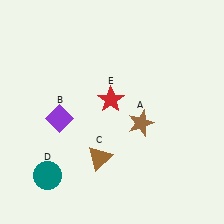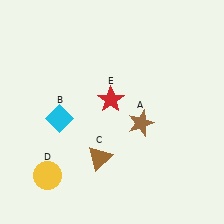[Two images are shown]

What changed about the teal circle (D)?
In Image 1, D is teal. In Image 2, it changed to yellow.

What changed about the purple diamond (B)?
In Image 1, B is purple. In Image 2, it changed to cyan.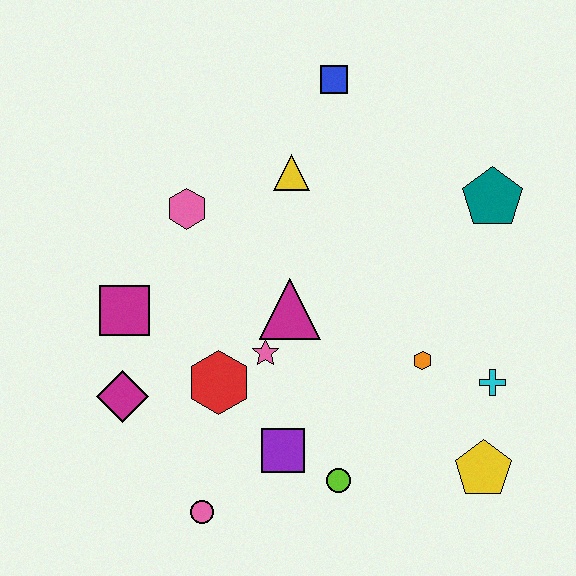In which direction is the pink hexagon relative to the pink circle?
The pink hexagon is above the pink circle.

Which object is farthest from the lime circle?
The blue square is farthest from the lime circle.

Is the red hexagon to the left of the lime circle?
Yes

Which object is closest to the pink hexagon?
The yellow triangle is closest to the pink hexagon.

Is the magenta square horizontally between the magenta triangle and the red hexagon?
No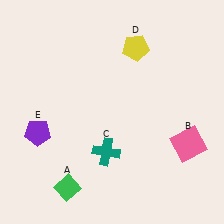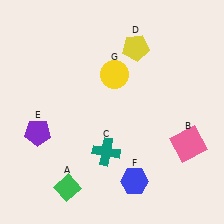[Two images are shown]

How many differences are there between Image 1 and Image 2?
There are 2 differences between the two images.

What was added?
A blue hexagon (F), a yellow circle (G) were added in Image 2.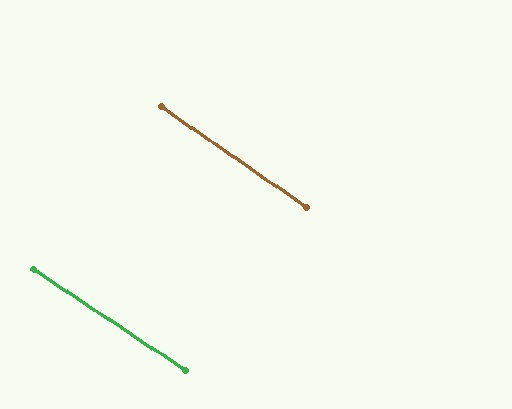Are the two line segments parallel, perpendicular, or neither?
Parallel — their directions differ by only 1.4°.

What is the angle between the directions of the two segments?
Approximately 1 degree.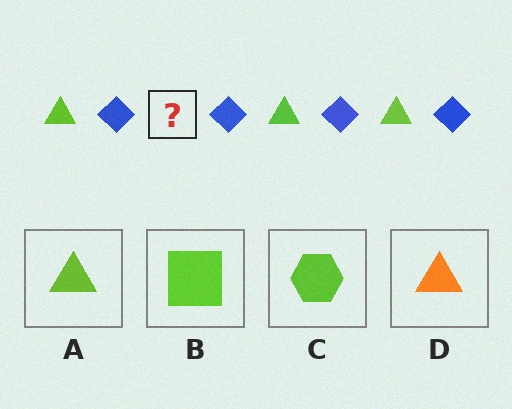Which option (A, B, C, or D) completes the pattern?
A.